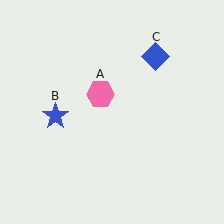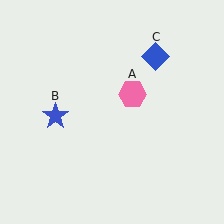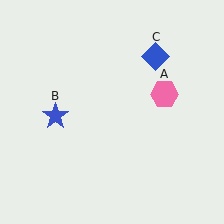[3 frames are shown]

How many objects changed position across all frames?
1 object changed position: pink hexagon (object A).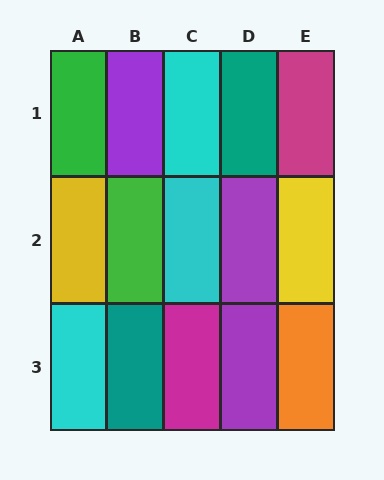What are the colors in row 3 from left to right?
Cyan, teal, magenta, purple, orange.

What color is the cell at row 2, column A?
Yellow.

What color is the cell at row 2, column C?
Cyan.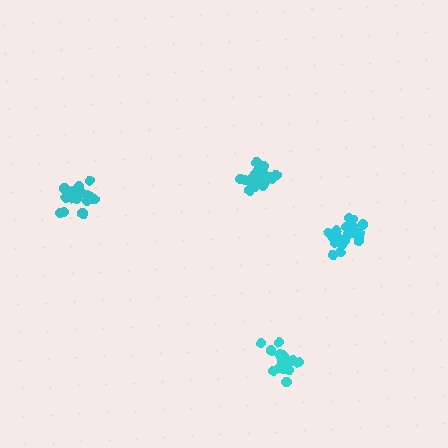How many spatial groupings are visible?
There are 4 spatial groupings.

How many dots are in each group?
Group 1: 21 dots, Group 2: 17 dots, Group 3: 21 dots, Group 4: 18 dots (77 total).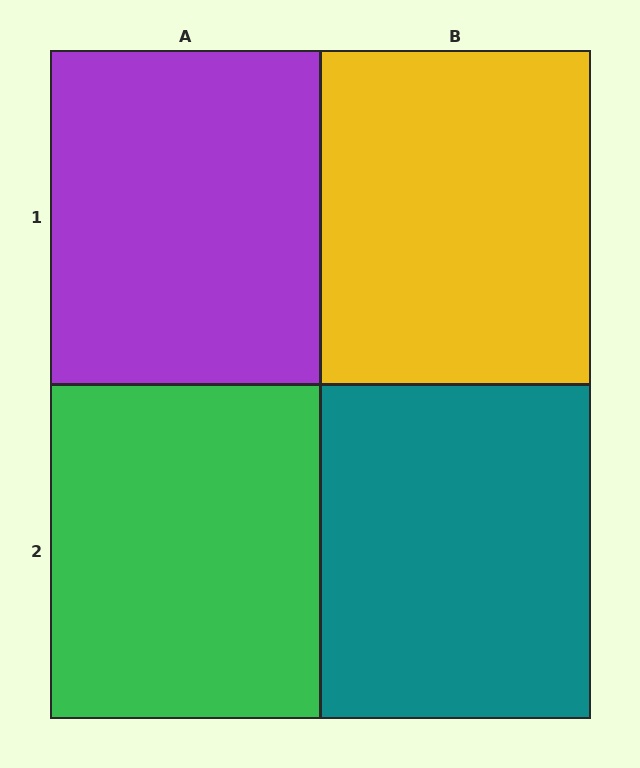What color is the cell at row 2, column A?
Green.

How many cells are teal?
1 cell is teal.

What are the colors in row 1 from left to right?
Purple, yellow.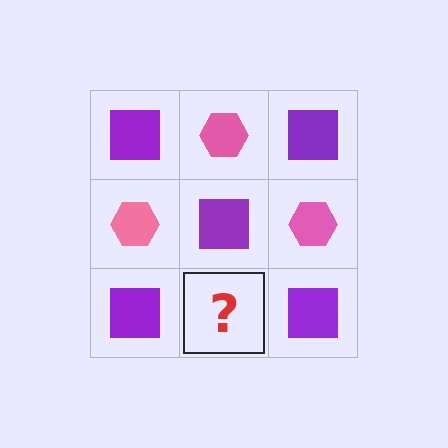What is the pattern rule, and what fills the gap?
The rule is that it alternates purple square and pink hexagon in a checkerboard pattern. The gap should be filled with a pink hexagon.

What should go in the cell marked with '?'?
The missing cell should contain a pink hexagon.